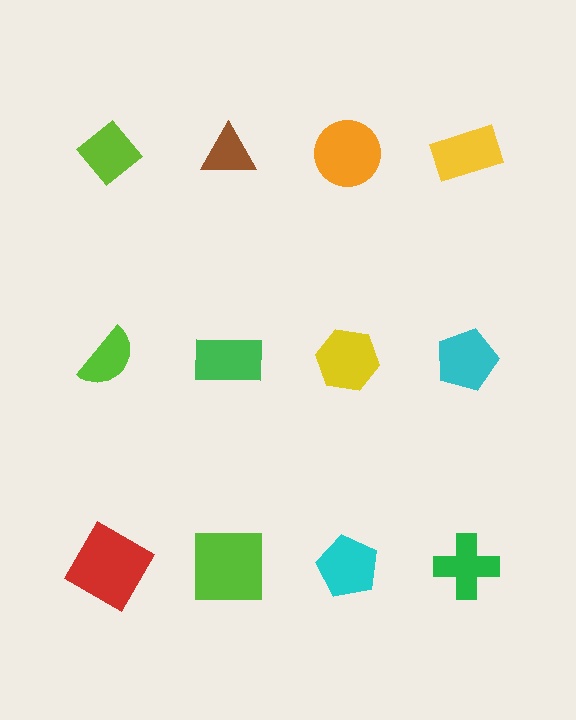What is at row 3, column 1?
A red square.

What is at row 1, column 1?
A lime diamond.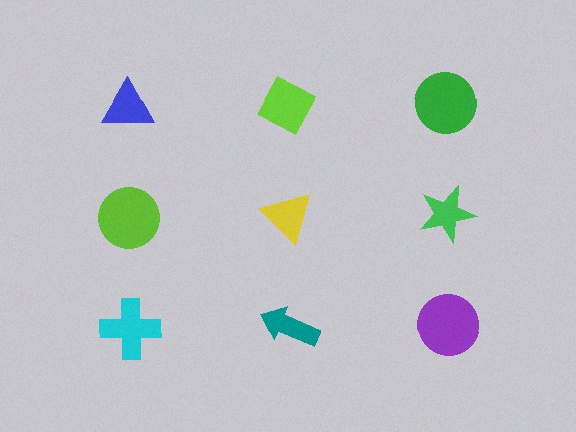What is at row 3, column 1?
A cyan cross.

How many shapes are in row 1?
3 shapes.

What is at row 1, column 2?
A lime diamond.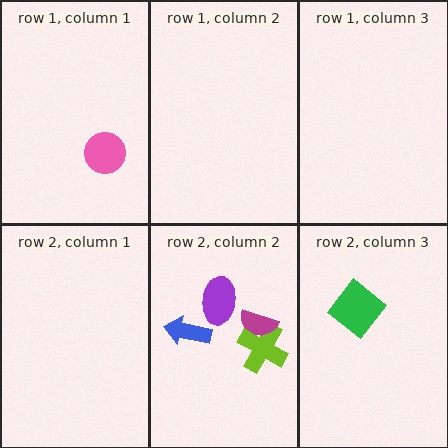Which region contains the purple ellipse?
The row 2, column 2 region.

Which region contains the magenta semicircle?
The row 2, column 2 region.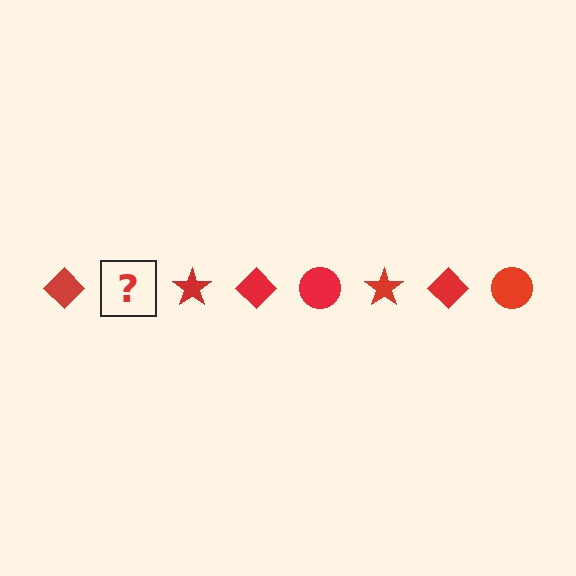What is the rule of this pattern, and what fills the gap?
The rule is that the pattern cycles through diamond, circle, star shapes in red. The gap should be filled with a red circle.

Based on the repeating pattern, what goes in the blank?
The blank should be a red circle.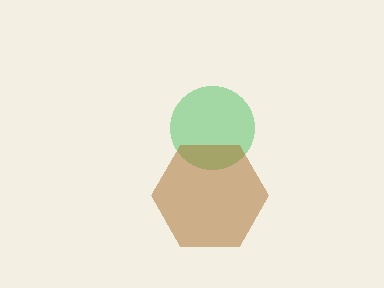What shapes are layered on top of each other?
The layered shapes are: a green circle, a brown hexagon.